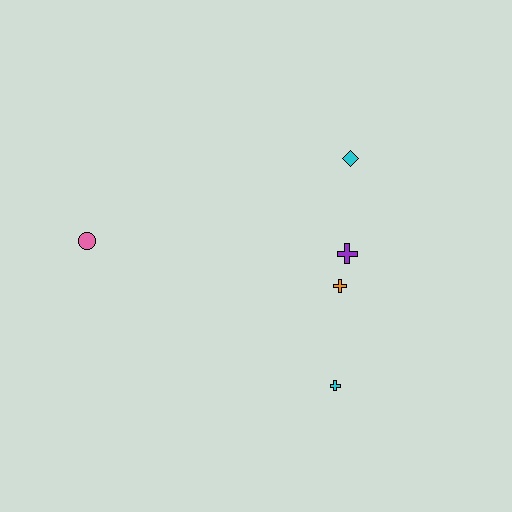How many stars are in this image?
There are no stars.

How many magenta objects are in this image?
There are no magenta objects.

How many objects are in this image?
There are 5 objects.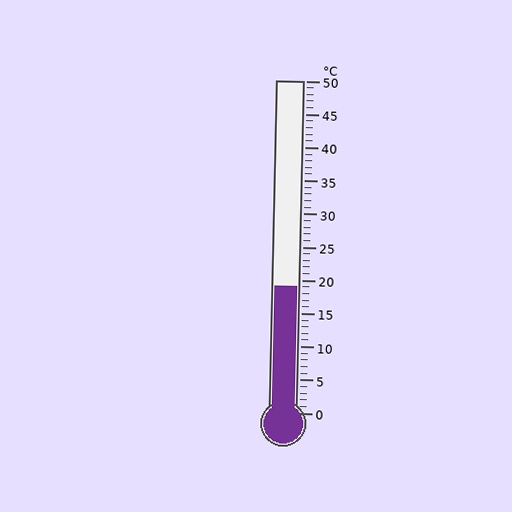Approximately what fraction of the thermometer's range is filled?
The thermometer is filled to approximately 40% of its range.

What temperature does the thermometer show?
The thermometer shows approximately 19°C.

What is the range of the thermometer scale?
The thermometer scale ranges from 0°C to 50°C.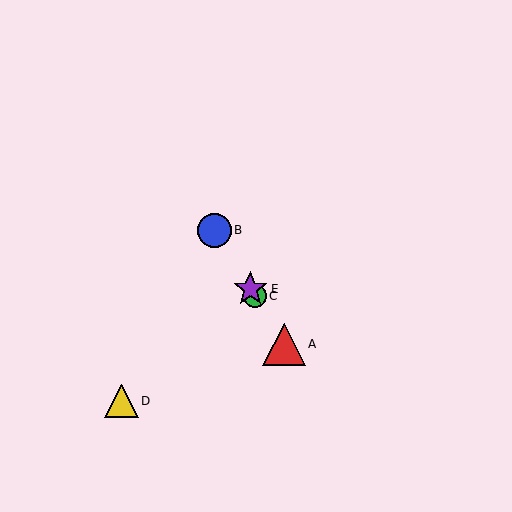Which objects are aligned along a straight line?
Objects A, B, C, E are aligned along a straight line.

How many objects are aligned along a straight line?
4 objects (A, B, C, E) are aligned along a straight line.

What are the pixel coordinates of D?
Object D is at (122, 401).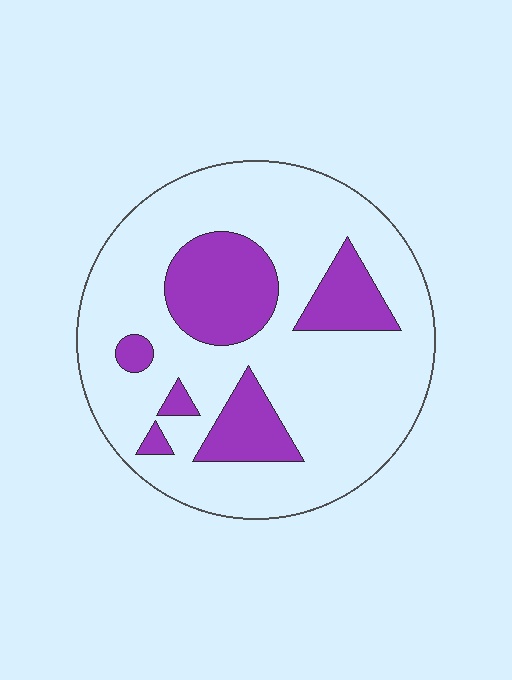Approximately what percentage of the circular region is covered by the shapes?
Approximately 25%.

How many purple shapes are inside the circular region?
6.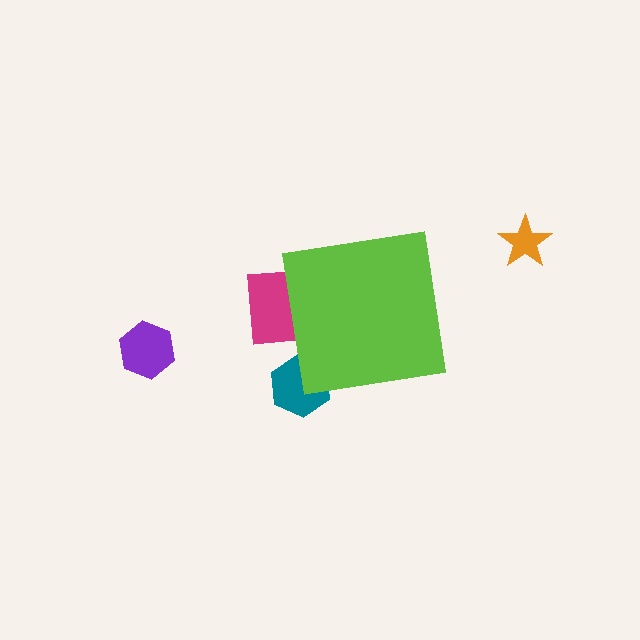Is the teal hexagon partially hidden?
Yes, the teal hexagon is partially hidden behind the lime square.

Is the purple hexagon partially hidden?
No, the purple hexagon is fully visible.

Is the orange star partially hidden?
No, the orange star is fully visible.